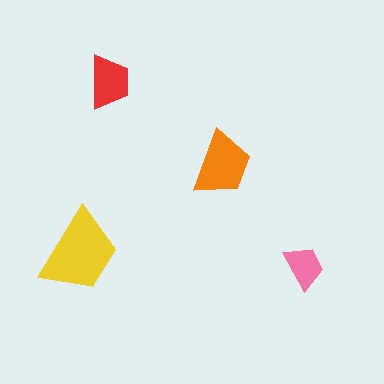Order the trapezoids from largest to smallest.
the yellow one, the orange one, the red one, the pink one.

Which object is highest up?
The red trapezoid is topmost.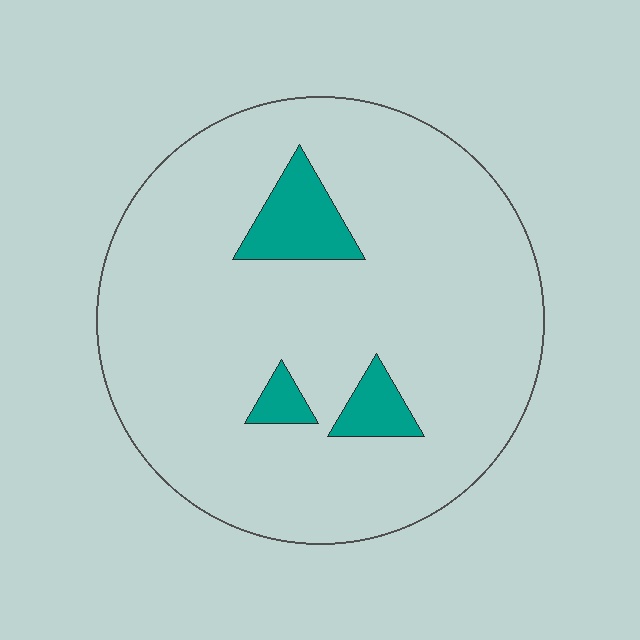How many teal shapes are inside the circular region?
3.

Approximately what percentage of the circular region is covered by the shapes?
Approximately 10%.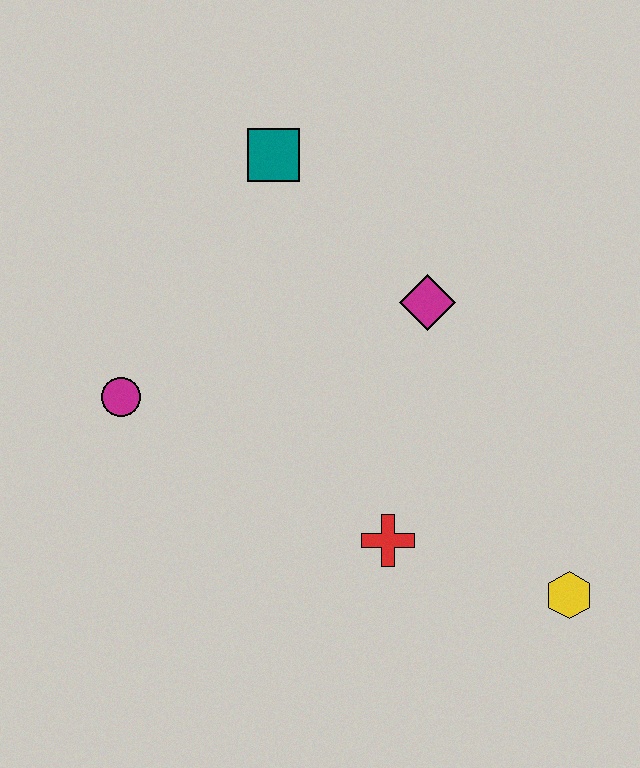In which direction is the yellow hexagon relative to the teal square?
The yellow hexagon is below the teal square.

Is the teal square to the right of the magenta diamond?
No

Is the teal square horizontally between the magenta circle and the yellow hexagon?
Yes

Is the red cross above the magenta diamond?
No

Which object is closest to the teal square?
The magenta diamond is closest to the teal square.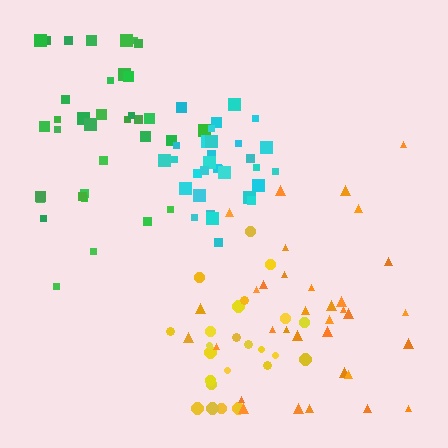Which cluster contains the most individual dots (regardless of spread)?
Green (35).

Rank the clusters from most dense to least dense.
cyan, green, yellow, orange.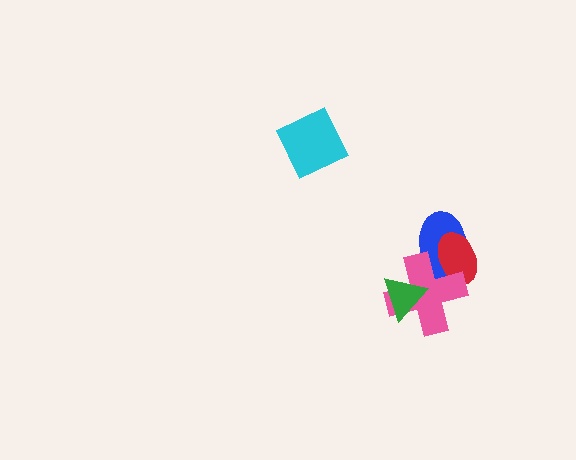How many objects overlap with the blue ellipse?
2 objects overlap with the blue ellipse.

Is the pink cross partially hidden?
Yes, it is partially covered by another shape.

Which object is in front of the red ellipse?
The pink cross is in front of the red ellipse.